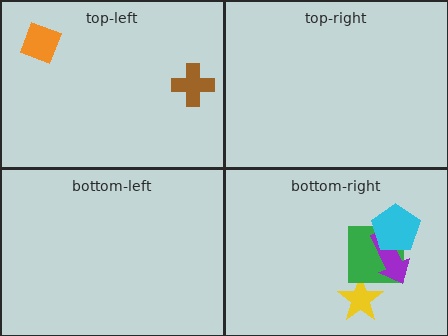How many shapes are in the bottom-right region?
4.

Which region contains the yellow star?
The bottom-right region.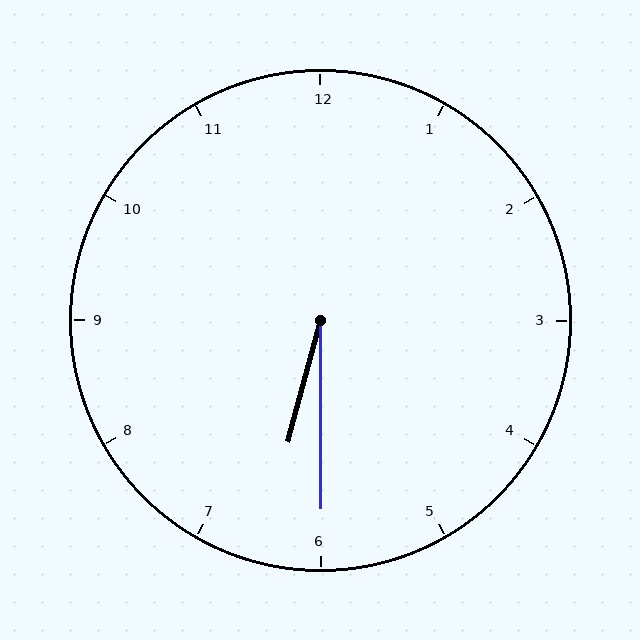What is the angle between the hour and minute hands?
Approximately 15 degrees.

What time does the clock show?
6:30.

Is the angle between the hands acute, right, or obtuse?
It is acute.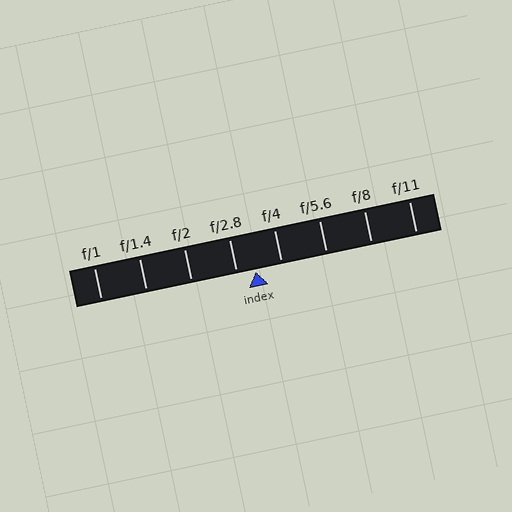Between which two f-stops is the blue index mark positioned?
The index mark is between f/2.8 and f/4.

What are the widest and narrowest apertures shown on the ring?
The widest aperture shown is f/1 and the narrowest is f/11.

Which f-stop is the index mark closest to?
The index mark is closest to f/2.8.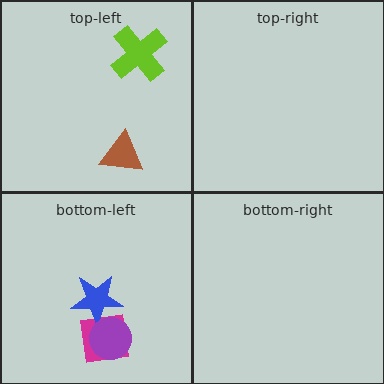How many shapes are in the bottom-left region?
3.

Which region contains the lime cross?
The top-left region.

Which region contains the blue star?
The bottom-left region.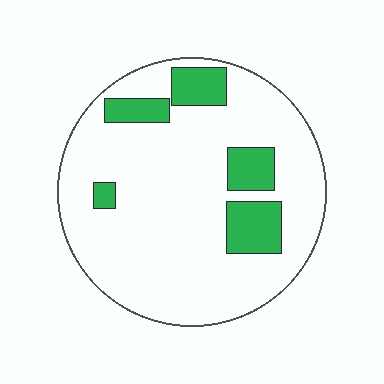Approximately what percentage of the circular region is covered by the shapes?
Approximately 15%.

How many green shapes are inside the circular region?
5.